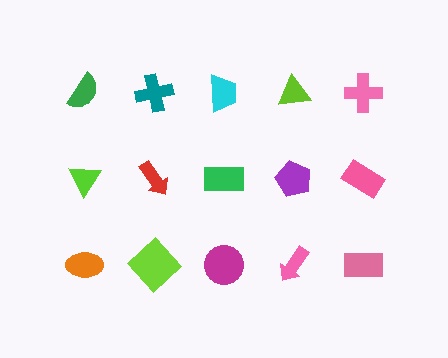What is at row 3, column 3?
A magenta circle.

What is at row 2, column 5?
A pink rectangle.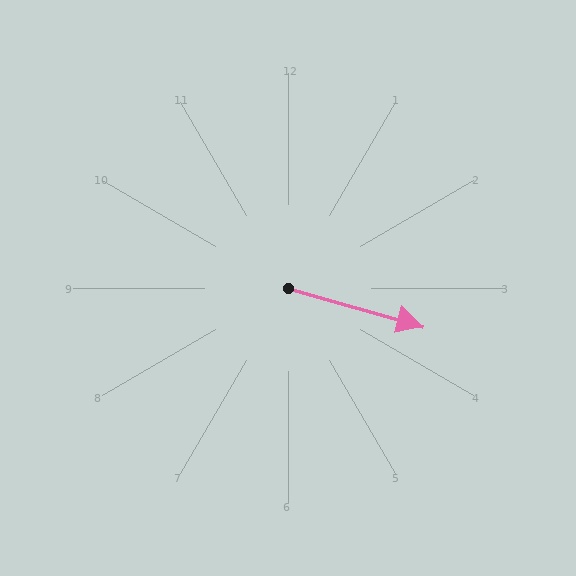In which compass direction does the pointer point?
East.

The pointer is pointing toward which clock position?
Roughly 4 o'clock.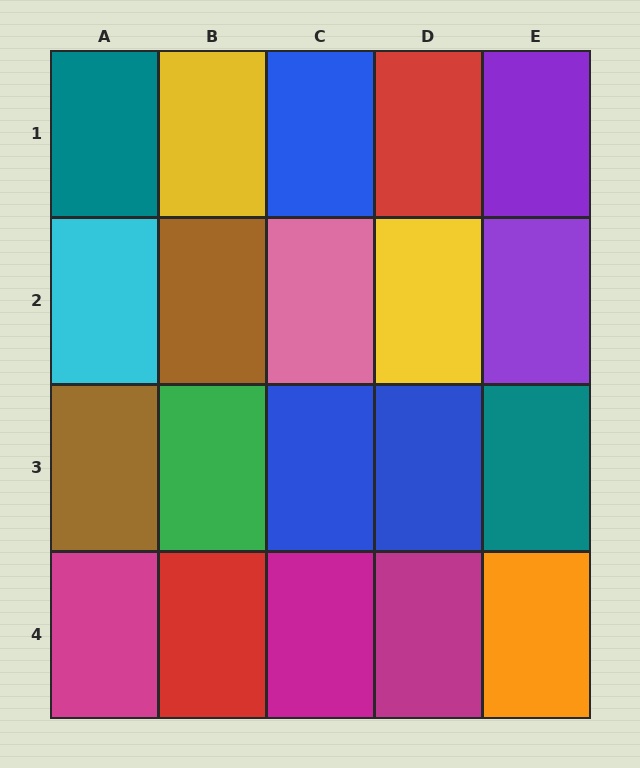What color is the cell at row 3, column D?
Blue.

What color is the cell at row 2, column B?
Brown.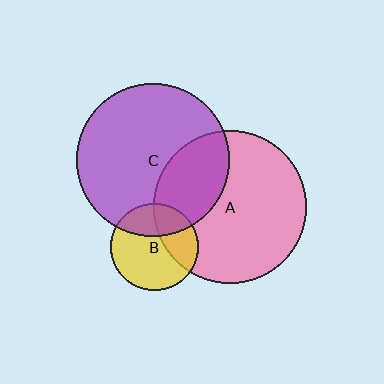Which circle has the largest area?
Circle A (pink).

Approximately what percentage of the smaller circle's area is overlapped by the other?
Approximately 30%.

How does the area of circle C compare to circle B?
Approximately 3.1 times.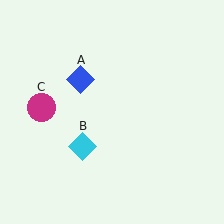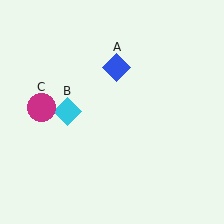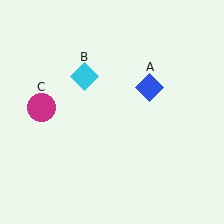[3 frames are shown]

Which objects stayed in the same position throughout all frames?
Magenta circle (object C) remained stationary.